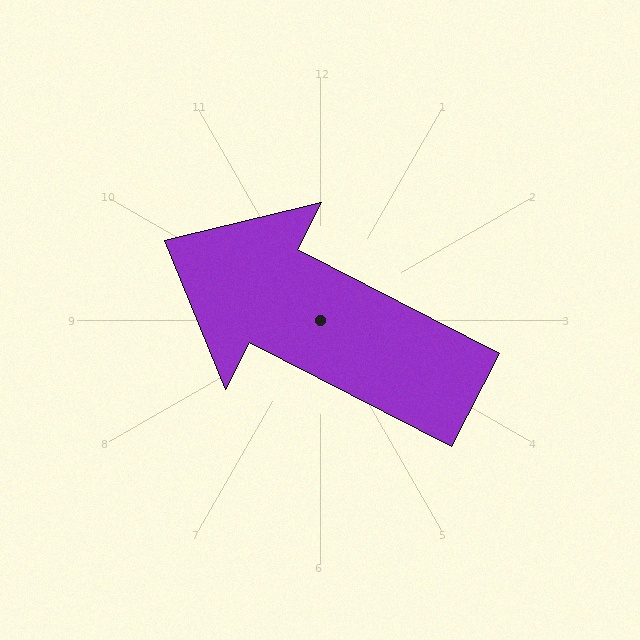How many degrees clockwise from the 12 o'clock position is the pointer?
Approximately 297 degrees.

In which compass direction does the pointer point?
Northwest.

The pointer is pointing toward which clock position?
Roughly 10 o'clock.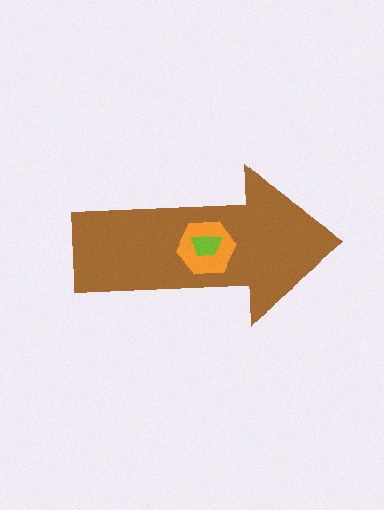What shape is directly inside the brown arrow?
The orange hexagon.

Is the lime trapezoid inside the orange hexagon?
Yes.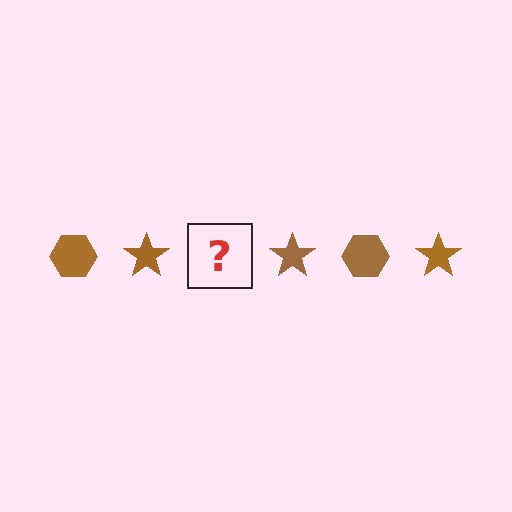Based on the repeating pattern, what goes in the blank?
The blank should be a brown hexagon.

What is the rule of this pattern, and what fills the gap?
The rule is that the pattern cycles through hexagon, star shapes in brown. The gap should be filled with a brown hexagon.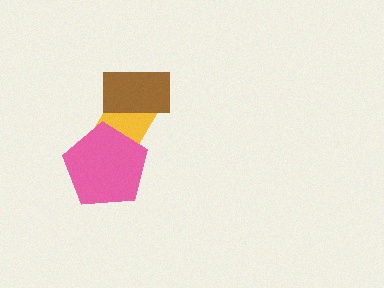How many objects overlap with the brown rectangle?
1 object overlaps with the brown rectangle.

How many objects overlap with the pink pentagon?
1 object overlaps with the pink pentagon.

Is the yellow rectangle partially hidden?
Yes, it is partially covered by another shape.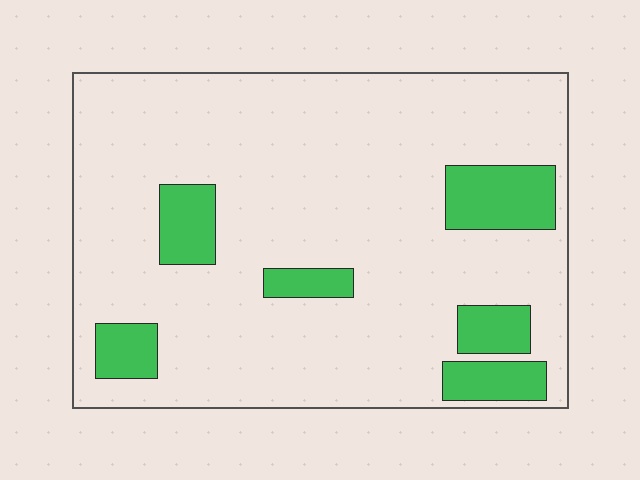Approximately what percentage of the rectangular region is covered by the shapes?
Approximately 15%.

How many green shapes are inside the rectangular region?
6.